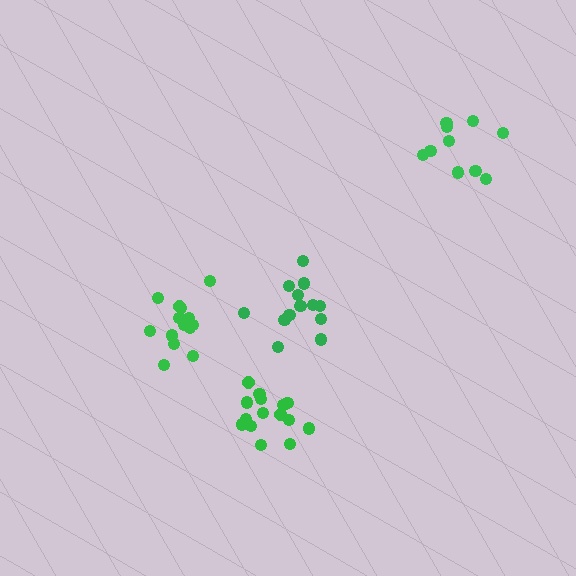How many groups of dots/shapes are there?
There are 4 groups.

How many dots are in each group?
Group 1: 14 dots, Group 2: 14 dots, Group 3: 16 dots, Group 4: 10 dots (54 total).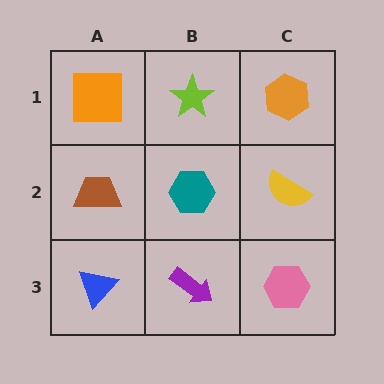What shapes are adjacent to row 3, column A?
A brown trapezoid (row 2, column A), a purple arrow (row 3, column B).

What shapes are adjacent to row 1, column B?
A teal hexagon (row 2, column B), an orange square (row 1, column A), an orange hexagon (row 1, column C).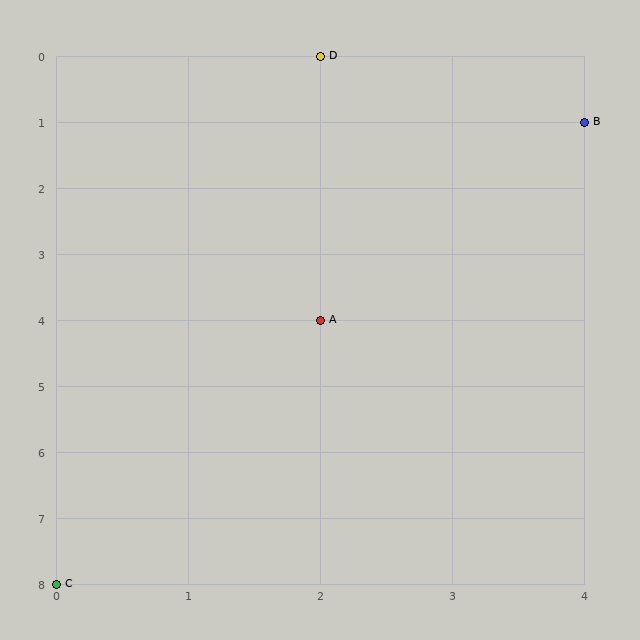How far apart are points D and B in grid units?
Points D and B are 2 columns and 1 row apart (about 2.2 grid units diagonally).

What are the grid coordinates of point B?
Point B is at grid coordinates (4, 1).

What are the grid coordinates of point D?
Point D is at grid coordinates (2, 0).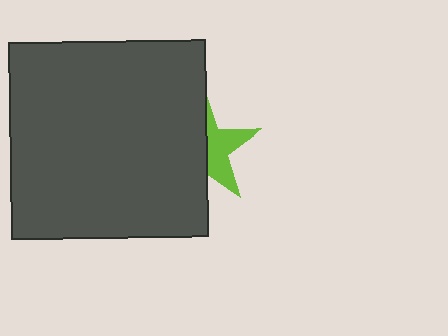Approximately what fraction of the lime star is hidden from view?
Roughly 56% of the lime star is hidden behind the dark gray square.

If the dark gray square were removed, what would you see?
You would see the complete lime star.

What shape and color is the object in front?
The object in front is a dark gray square.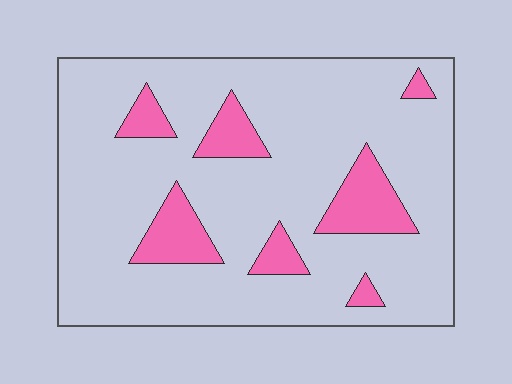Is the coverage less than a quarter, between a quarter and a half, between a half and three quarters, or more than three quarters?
Less than a quarter.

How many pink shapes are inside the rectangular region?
7.